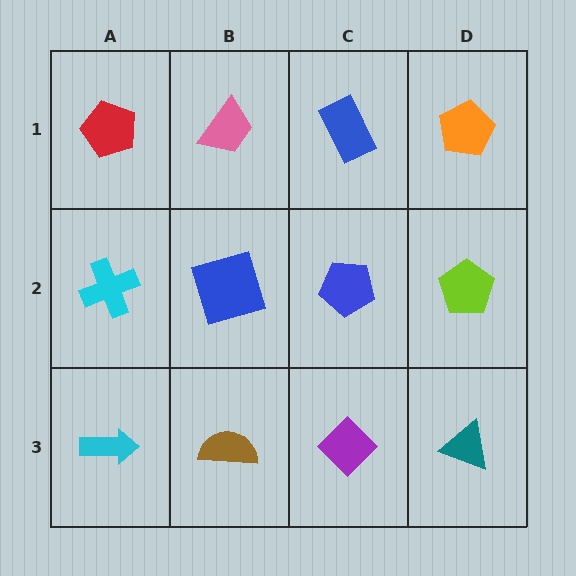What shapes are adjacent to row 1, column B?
A blue square (row 2, column B), a red pentagon (row 1, column A), a blue rectangle (row 1, column C).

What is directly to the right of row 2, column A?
A blue square.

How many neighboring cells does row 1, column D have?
2.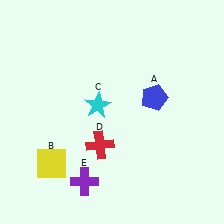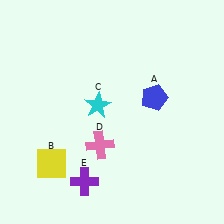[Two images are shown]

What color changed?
The cross (D) changed from red in Image 1 to pink in Image 2.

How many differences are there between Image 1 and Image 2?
There is 1 difference between the two images.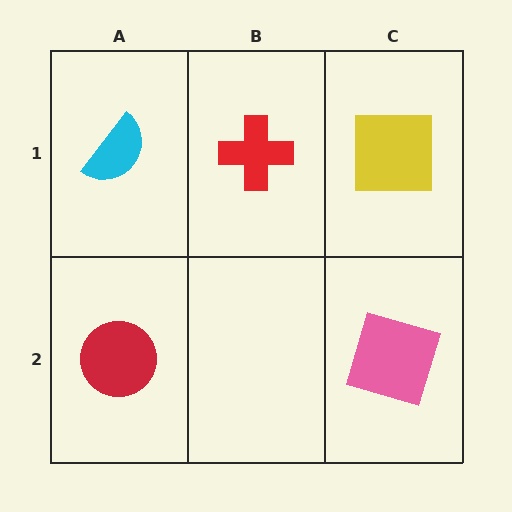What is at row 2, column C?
A pink square.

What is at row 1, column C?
A yellow square.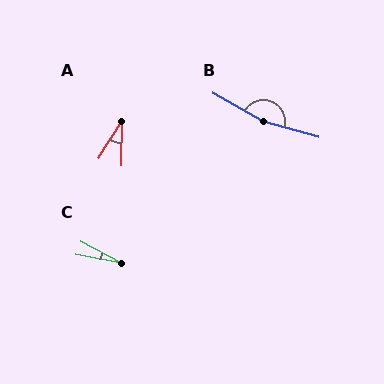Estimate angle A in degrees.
Approximately 32 degrees.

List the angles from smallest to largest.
C (17°), A (32°), B (166°).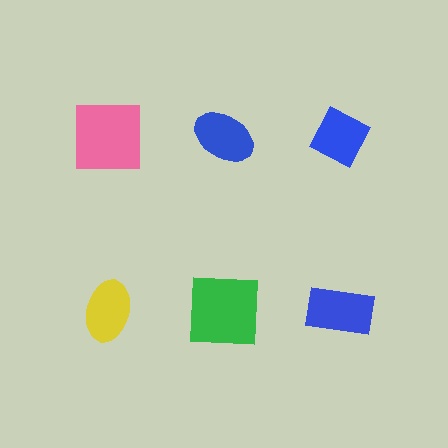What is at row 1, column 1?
A pink square.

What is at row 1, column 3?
A blue diamond.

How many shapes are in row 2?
3 shapes.